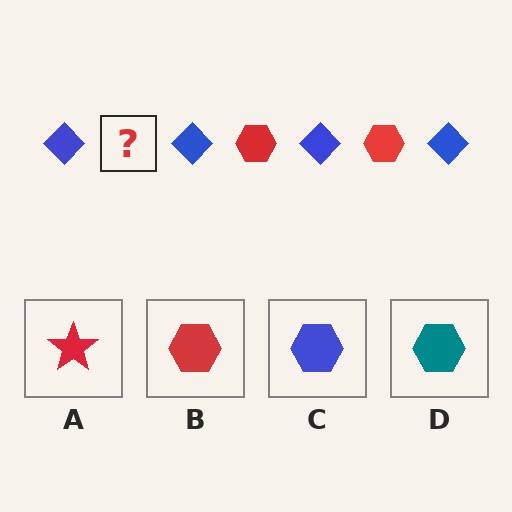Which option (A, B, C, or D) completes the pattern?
B.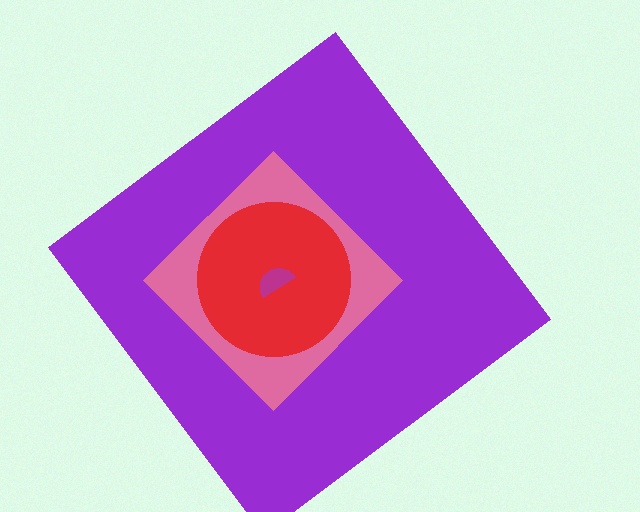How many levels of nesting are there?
4.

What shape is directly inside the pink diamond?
The red circle.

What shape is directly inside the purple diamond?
The pink diamond.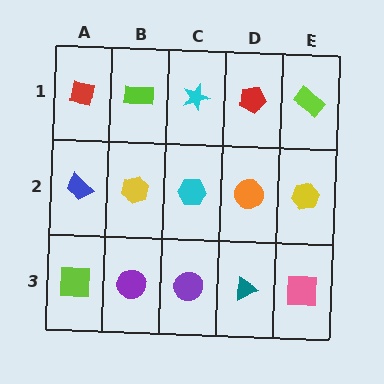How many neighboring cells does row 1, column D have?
3.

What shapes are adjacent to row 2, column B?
A lime rectangle (row 1, column B), a purple circle (row 3, column B), a blue trapezoid (row 2, column A), a cyan hexagon (row 2, column C).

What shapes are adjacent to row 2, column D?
A red pentagon (row 1, column D), a teal triangle (row 3, column D), a cyan hexagon (row 2, column C), a yellow hexagon (row 2, column E).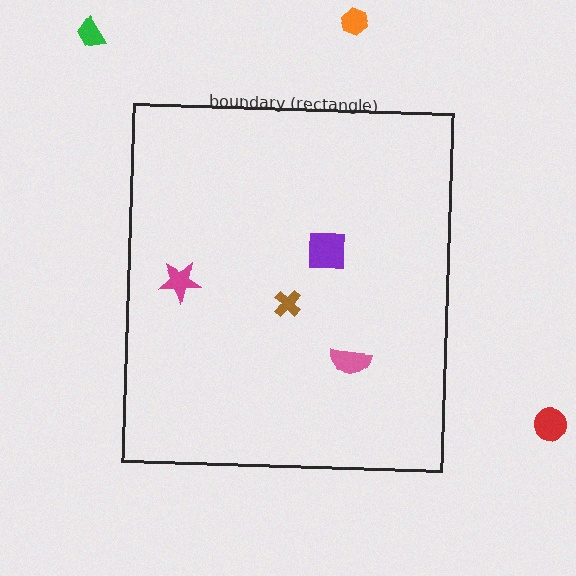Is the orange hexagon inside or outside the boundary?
Outside.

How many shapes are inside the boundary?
4 inside, 3 outside.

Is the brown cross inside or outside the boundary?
Inside.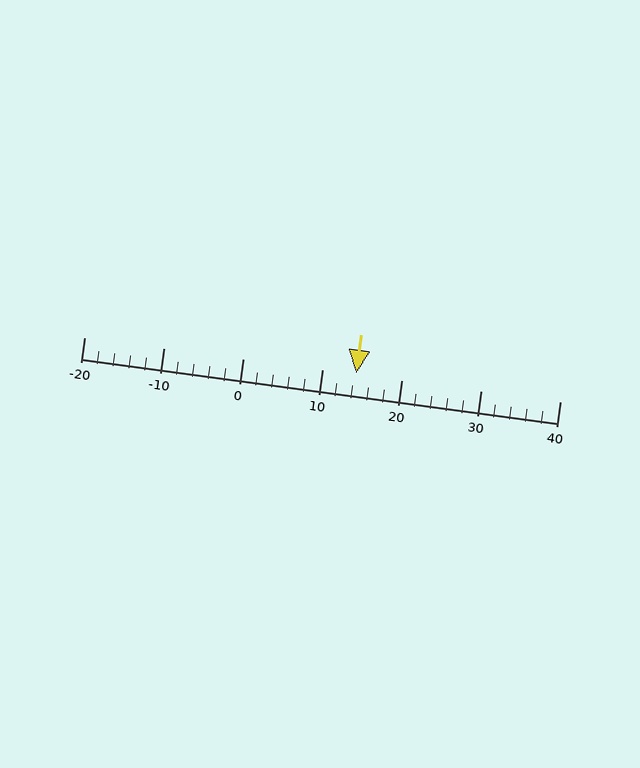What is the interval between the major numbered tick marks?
The major tick marks are spaced 10 units apart.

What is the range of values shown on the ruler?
The ruler shows values from -20 to 40.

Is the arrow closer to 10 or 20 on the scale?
The arrow is closer to 10.